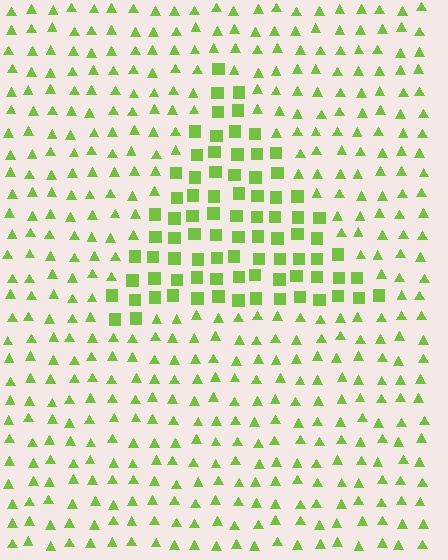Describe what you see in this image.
The image is filled with small lime elements arranged in a uniform grid. A triangle-shaped region contains squares, while the surrounding area contains triangles. The boundary is defined purely by the change in element shape.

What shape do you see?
I see a triangle.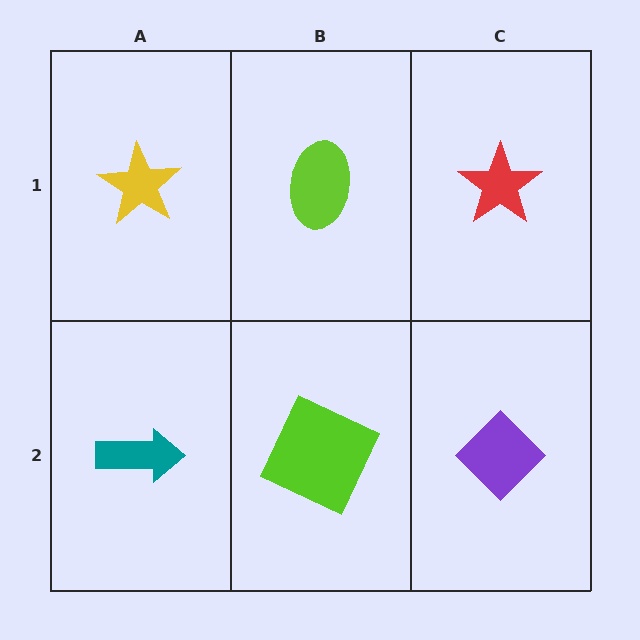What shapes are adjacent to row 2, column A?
A yellow star (row 1, column A), a lime square (row 2, column B).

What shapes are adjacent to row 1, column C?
A purple diamond (row 2, column C), a lime ellipse (row 1, column B).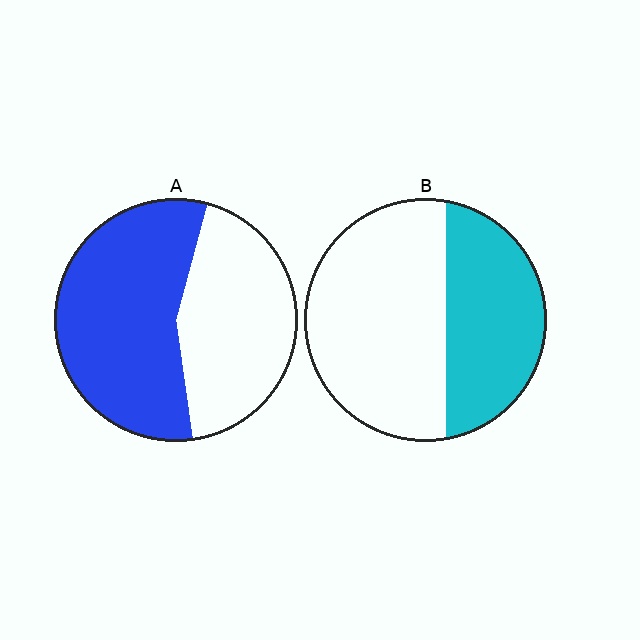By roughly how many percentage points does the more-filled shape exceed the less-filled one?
By roughly 15 percentage points (A over B).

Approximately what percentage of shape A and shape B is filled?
A is approximately 55% and B is approximately 40%.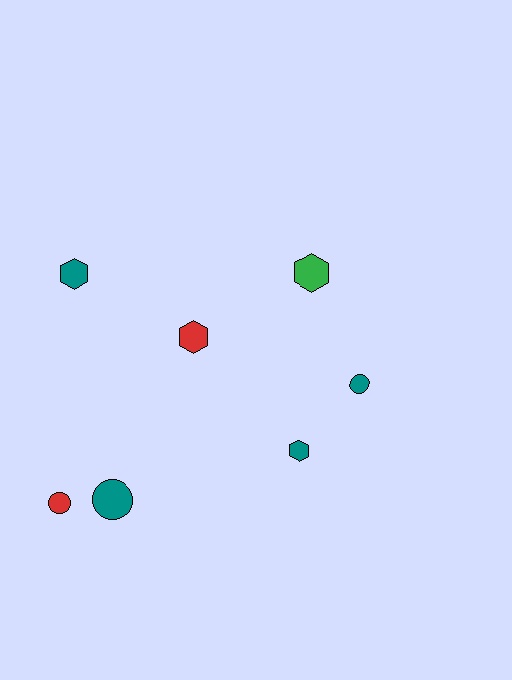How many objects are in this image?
There are 7 objects.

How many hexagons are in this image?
There are 4 hexagons.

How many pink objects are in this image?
There are no pink objects.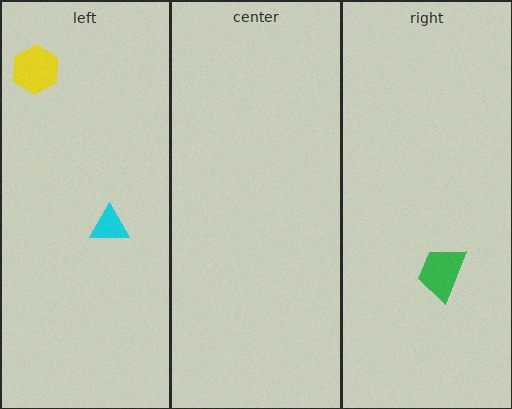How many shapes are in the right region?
1.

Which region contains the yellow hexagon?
The left region.